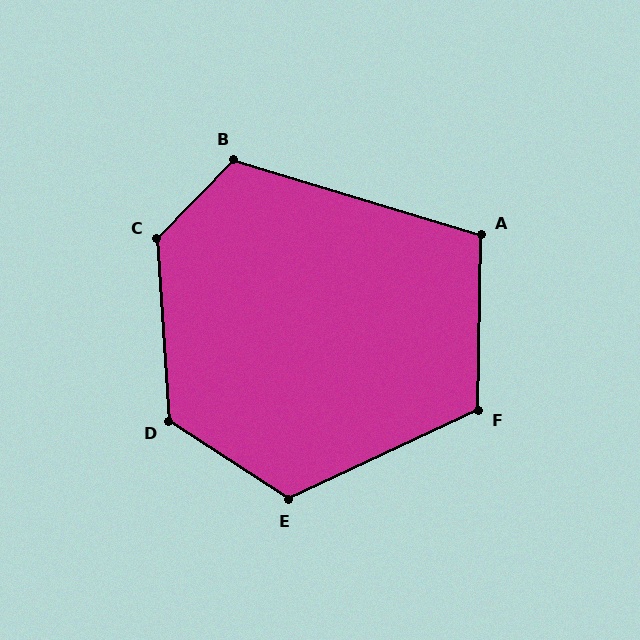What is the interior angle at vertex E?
Approximately 122 degrees (obtuse).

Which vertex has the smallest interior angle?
A, at approximately 106 degrees.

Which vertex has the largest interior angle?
C, at approximately 132 degrees.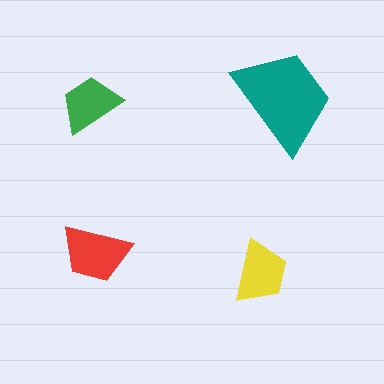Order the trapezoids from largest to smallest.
the teal one, the red one, the yellow one, the green one.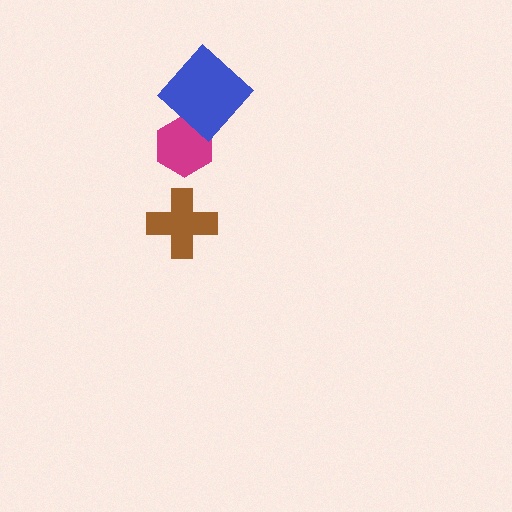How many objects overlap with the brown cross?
0 objects overlap with the brown cross.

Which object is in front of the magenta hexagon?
The blue diamond is in front of the magenta hexagon.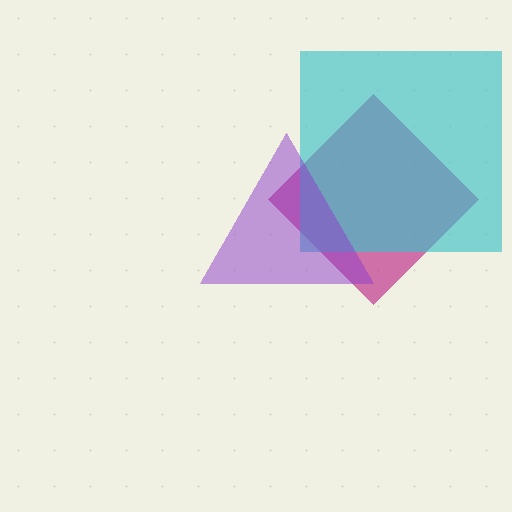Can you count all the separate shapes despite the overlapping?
Yes, there are 3 separate shapes.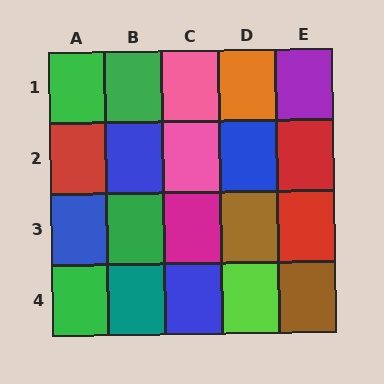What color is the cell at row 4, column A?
Green.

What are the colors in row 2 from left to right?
Red, blue, pink, blue, red.